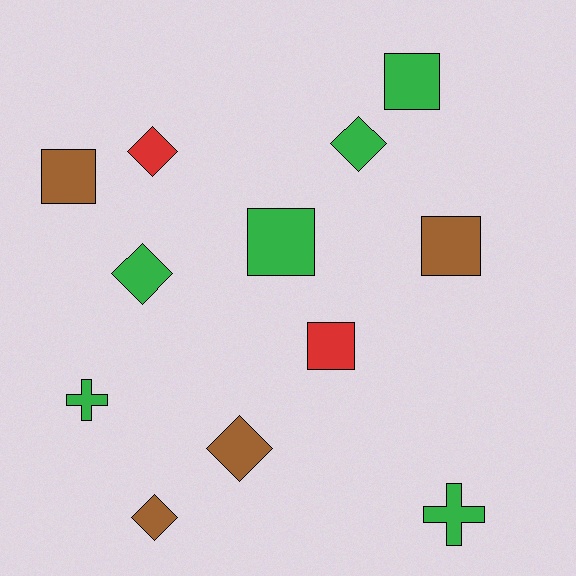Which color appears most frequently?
Green, with 6 objects.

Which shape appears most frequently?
Diamond, with 5 objects.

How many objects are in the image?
There are 12 objects.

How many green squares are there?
There are 2 green squares.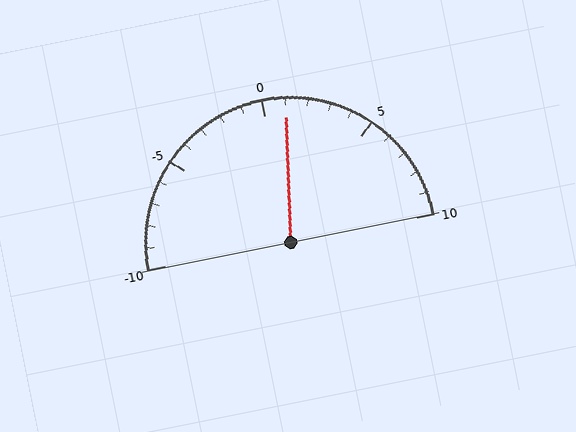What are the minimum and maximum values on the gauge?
The gauge ranges from -10 to 10.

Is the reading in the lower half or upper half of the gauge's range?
The reading is in the upper half of the range (-10 to 10).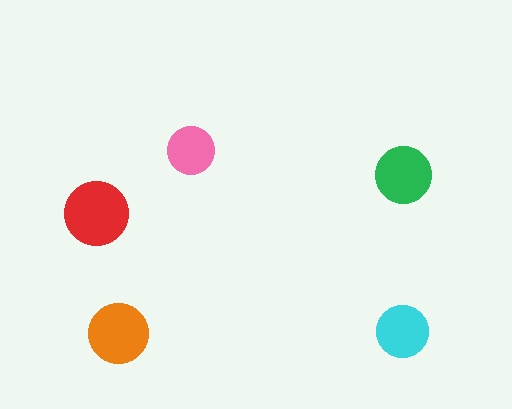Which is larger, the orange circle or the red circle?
The red one.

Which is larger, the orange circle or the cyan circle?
The orange one.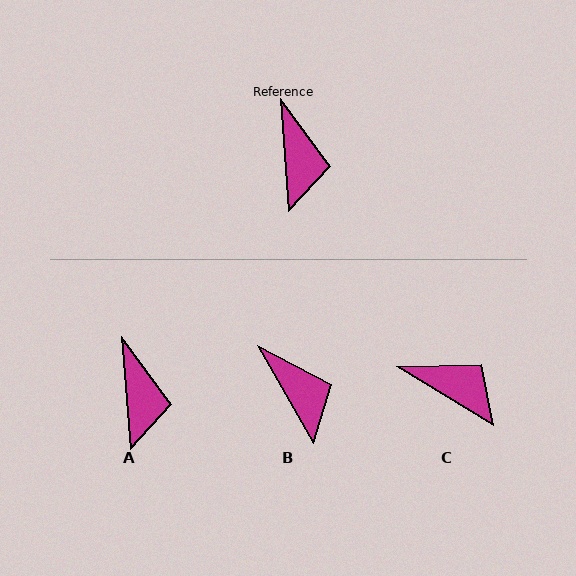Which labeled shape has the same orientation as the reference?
A.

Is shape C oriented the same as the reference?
No, it is off by about 55 degrees.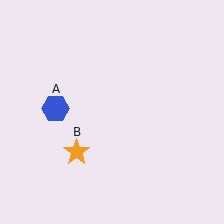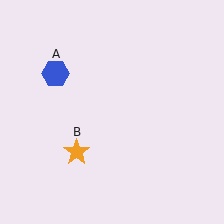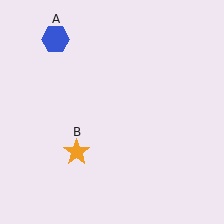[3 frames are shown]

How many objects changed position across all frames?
1 object changed position: blue hexagon (object A).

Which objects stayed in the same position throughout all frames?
Orange star (object B) remained stationary.